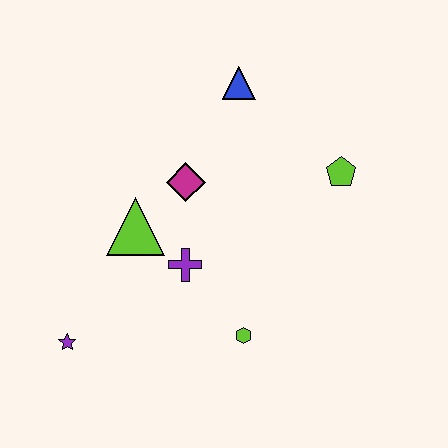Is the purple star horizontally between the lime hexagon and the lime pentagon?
No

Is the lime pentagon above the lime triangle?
Yes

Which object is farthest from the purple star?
The lime pentagon is farthest from the purple star.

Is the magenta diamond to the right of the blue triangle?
No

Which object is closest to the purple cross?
The lime triangle is closest to the purple cross.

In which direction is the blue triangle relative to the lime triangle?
The blue triangle is above the lime triangle.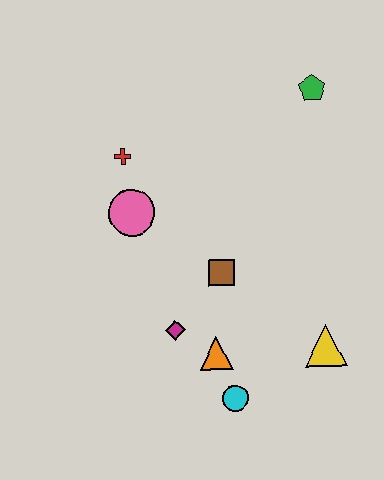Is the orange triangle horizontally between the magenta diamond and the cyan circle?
Yes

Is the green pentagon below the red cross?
No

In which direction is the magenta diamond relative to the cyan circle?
The magenta diamond is above the cyan circle.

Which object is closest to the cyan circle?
The orange triangle is closest to the cyan circle.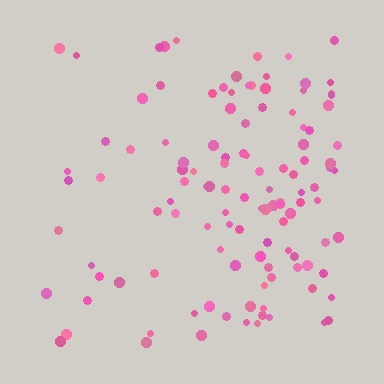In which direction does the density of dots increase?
From left to right, with the right side densest.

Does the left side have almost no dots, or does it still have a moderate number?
Still a moderate number, just noticeably fewer than the right.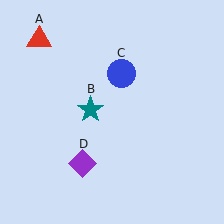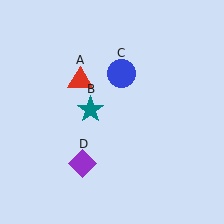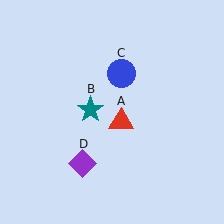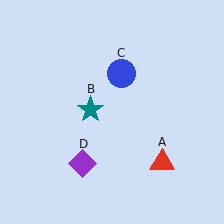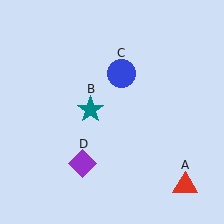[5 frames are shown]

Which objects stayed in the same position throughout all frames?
Teal star (object B) and blue circle (object C) and purple diamond (object D) remained stationary.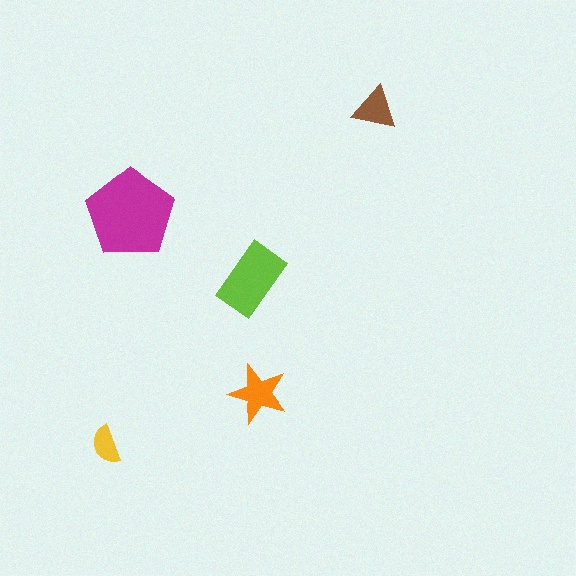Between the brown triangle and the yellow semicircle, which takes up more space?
The brown triangle.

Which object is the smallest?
The yellow semicircle.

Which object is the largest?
The magenta pentagon.